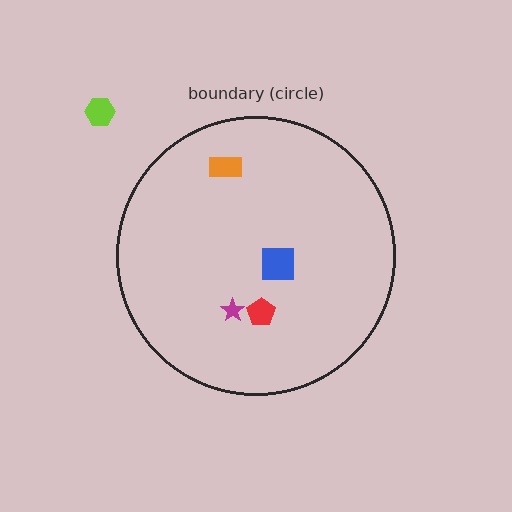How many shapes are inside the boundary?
4 inside, 1 outside.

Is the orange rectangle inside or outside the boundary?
Inside.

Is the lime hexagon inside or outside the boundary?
Outside.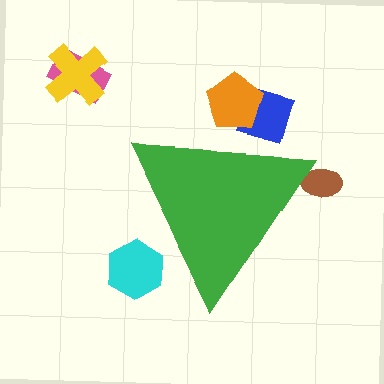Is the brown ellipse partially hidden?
Yes, the brown ellipse is partially hidden behind the green triangle.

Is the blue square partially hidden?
Yes, the blue square is partially hidden behind the green triangle.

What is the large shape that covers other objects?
A green triangle.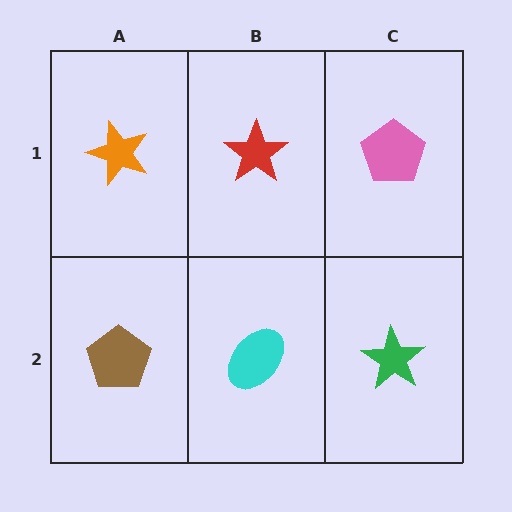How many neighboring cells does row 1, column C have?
2.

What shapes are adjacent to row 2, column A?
An orange star (row 1, column A), a cyan ellipse (row 2, column B).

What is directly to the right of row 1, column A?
A red star.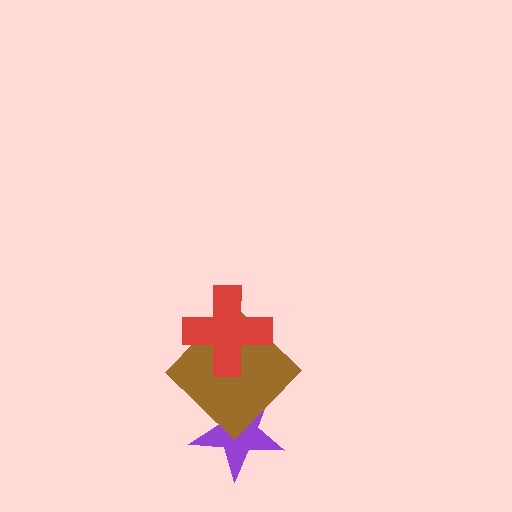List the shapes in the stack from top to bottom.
From top to bottom: the red cross, the brown diamond, the purple star.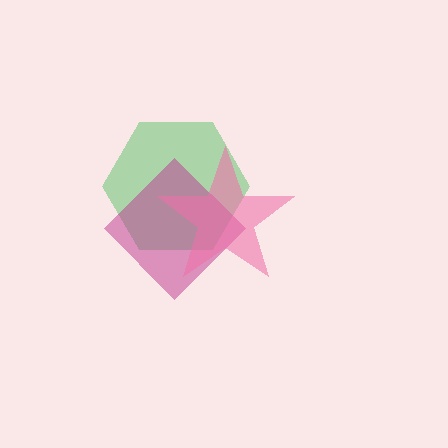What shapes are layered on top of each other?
The layered shapes are: a green hexagon, a magenta diamond, a pink star.